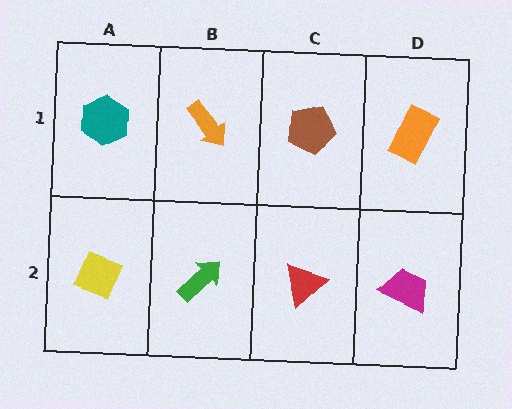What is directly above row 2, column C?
A brown pentagon.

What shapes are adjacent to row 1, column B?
A green arrow (row 2, column B), a teal hexagon (row 1, column A), a brown pentagon (row 1, column C).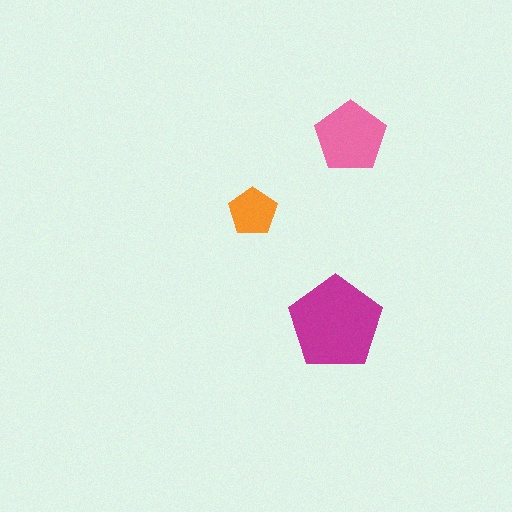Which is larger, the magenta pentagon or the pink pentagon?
The magenta one.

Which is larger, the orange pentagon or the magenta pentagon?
The magenta one.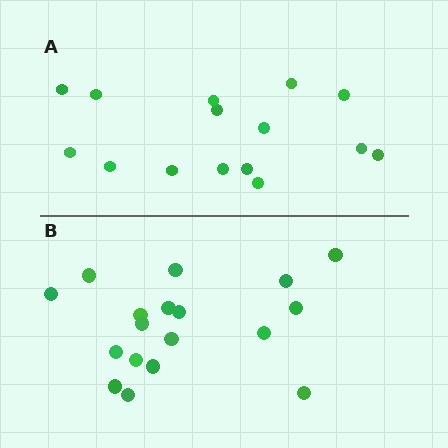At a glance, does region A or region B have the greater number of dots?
Region B (the bottom region) has more dots.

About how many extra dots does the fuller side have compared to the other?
Region B has just a few more — roughly 2 or 3 more dots than region A.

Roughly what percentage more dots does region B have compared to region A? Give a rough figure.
About 20% more.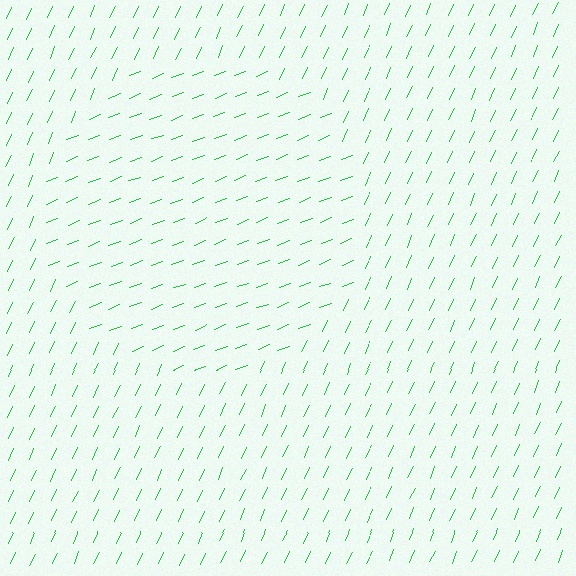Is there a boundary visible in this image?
Yes, there is a texture boundary formed by a change in line orientation.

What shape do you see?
I see a circle.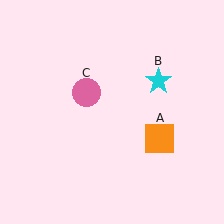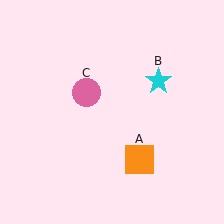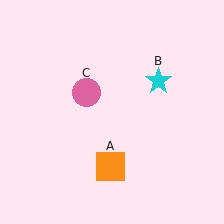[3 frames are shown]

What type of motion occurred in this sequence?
The orange square (object A) rotated clockwise around the center of the scene.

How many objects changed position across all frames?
1 object changed position: orange square (object A).